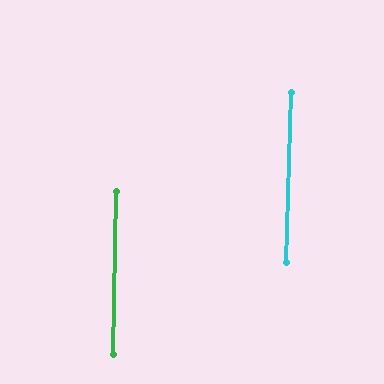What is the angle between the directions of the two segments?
Approximately 1 degree.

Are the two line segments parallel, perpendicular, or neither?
Parallel — their directions differ by only 0.6°.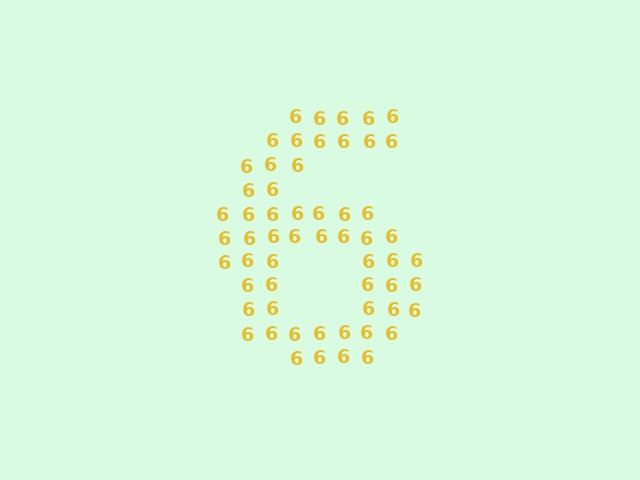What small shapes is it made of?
It is made of small digit 6's.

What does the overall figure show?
The overall figure shows the digit 6.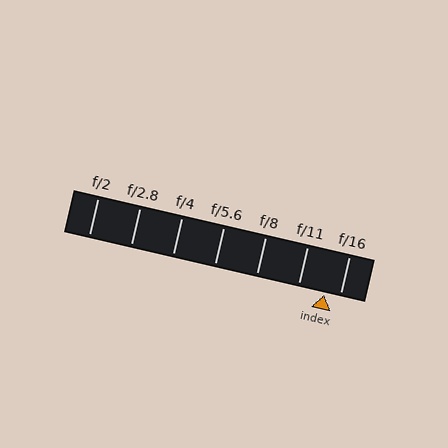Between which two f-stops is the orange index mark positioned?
The index mark is between f/11 and f/16.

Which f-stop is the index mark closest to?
The index mark is closest to f/16.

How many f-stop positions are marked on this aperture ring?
There are 7 f-stop positions marked.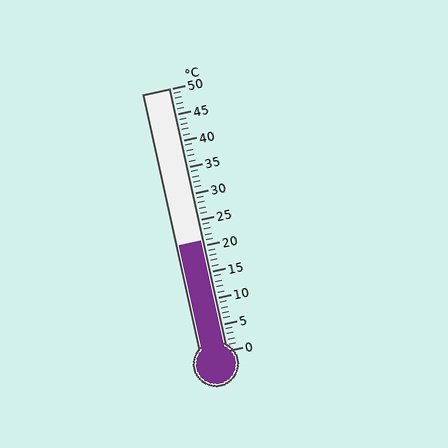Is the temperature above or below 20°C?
The temperature is above 20°C.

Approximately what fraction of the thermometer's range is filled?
The thermometer is filled to approximately 40% of its range.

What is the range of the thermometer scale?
The thermometer scale ranges from 0°C to 50°C.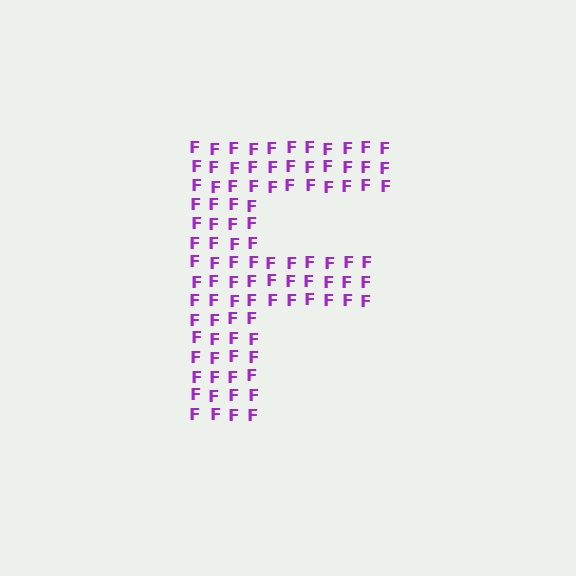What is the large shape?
The large shape is the letter F.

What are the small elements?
The small elements are letter F's.